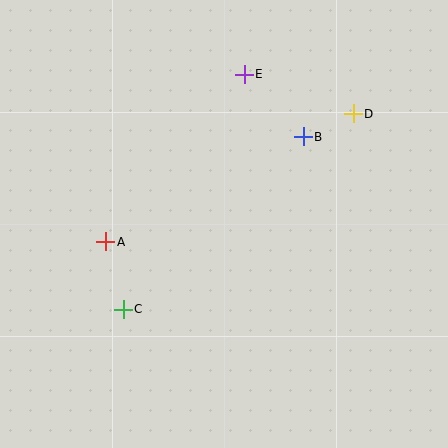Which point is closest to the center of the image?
Point B at (303, 137) is closest to the center.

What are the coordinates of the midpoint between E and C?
The midpoint between E and C is at (184, 192).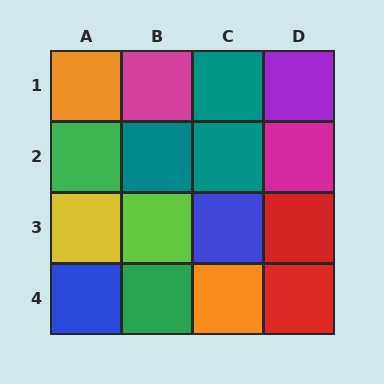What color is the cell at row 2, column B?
Teal.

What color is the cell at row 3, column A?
Yellow.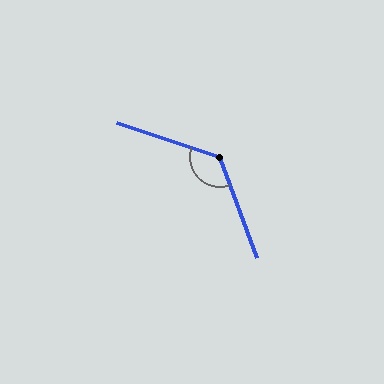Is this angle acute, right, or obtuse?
It is obtuse.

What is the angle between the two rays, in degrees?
Approximately 129 degrees.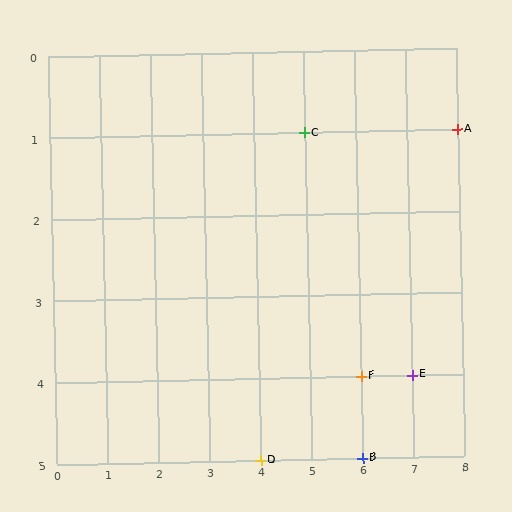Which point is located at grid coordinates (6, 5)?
Point B is at (6, 5).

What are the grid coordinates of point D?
Point D is at grid coordinates (4, 5).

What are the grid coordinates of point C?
Point C is at grid coordinates (5, 1).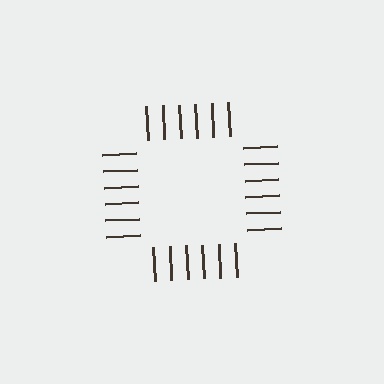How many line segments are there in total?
24 — 6 along each of the 4 edges.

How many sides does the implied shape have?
4 sides — the line-ends trace a square.